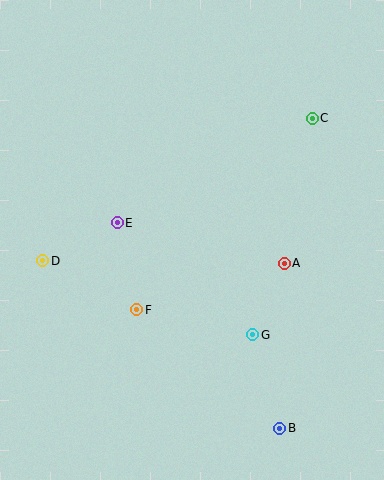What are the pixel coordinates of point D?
Point D is at (43, 261).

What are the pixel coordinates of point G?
Point G is at (253, 335).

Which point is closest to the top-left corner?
Point E is closest to the top-left corner.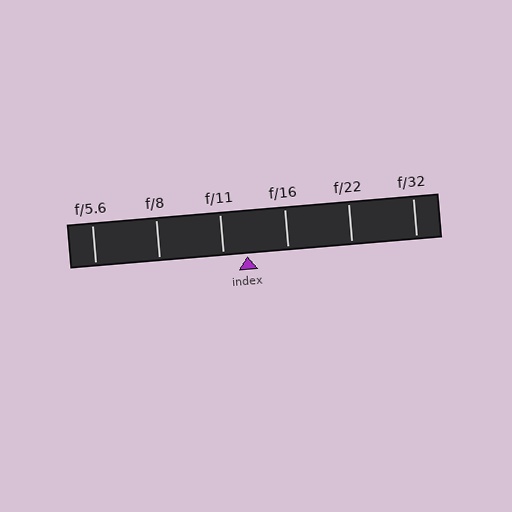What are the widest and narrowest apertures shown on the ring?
The widest aperture shown is f/5.6 and the narrowest is f/32.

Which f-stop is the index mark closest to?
The index mark is closest to f/11.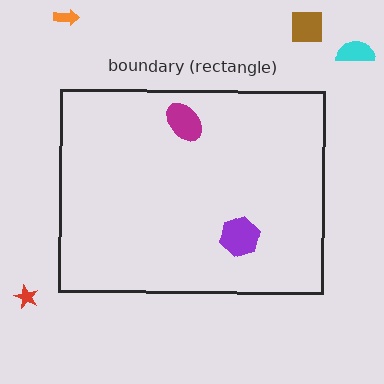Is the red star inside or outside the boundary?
Outside.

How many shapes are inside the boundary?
2 inside, 4 outside.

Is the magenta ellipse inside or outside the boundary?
Inside.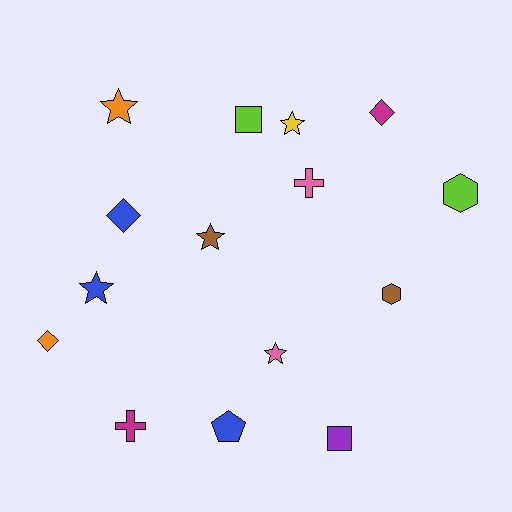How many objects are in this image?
There are 15 objects.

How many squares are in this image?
There are 2 squares.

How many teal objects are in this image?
There are no teal objects.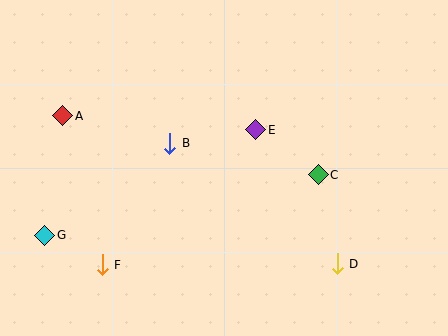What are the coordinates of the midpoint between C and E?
The midpoint between C and E is at (287, 152).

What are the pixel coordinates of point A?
Point A is at (63, 116).